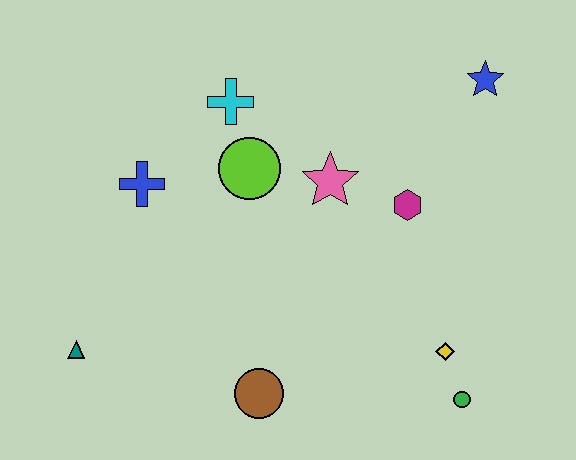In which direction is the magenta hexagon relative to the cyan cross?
The magenta hexagon is to the right of the cyan cross.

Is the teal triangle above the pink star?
No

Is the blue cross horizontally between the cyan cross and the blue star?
No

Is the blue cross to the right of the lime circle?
No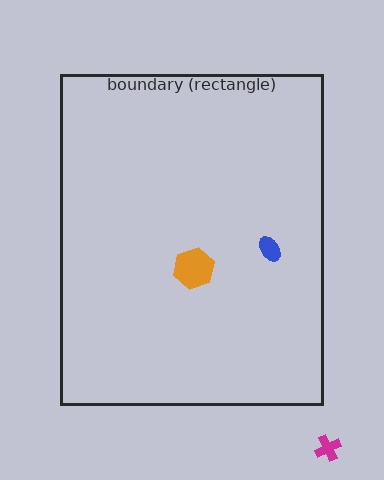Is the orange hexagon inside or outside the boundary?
Inside.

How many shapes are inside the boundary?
2 inside, 1 outside.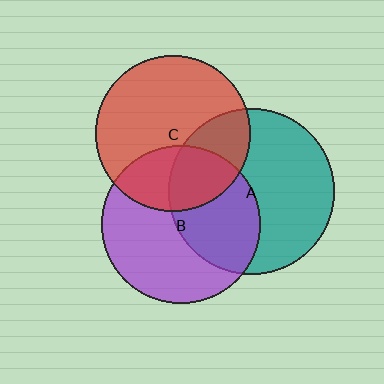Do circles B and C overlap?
Yes.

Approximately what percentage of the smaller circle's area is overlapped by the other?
Approximately 30%.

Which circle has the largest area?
Circle A (teal).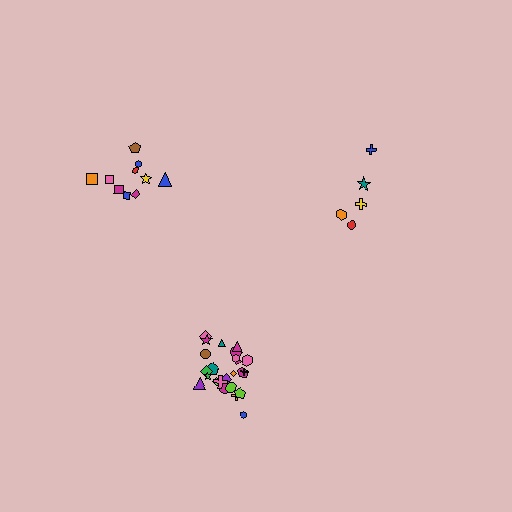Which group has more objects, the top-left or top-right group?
The top-left group.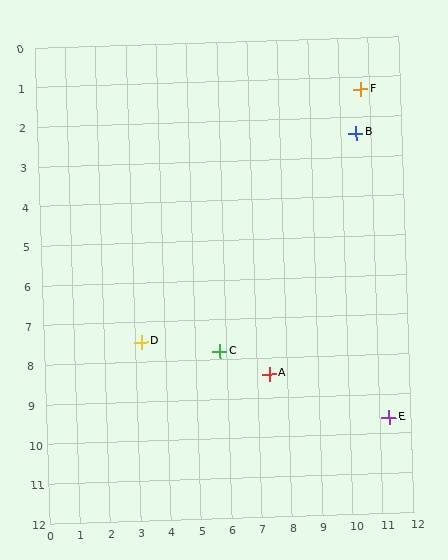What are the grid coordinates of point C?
Point C is at approximately (5.8, 7.8).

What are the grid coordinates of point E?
Point E is at approximately (11.3, 9.6).